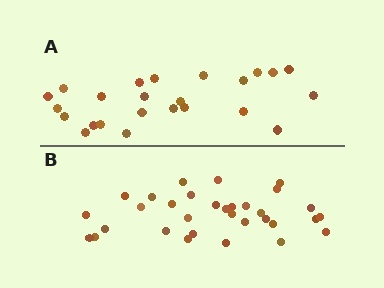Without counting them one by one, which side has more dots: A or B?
Region B (the bottom region) has more dots.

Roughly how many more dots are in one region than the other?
Region B has roughly 8 or so more dots than region A.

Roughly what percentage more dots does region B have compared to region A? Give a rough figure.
About 35% more.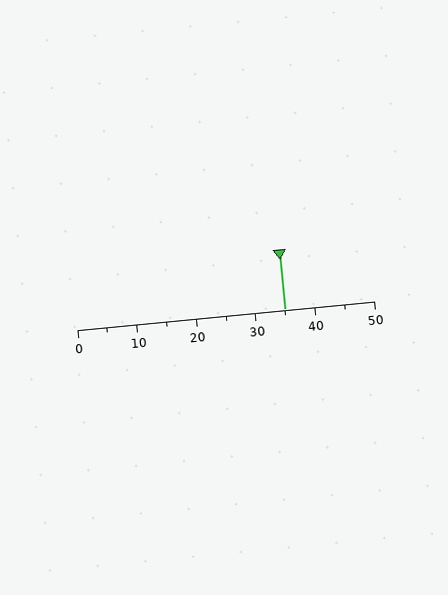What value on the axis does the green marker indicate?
The marker indicates approximately 35.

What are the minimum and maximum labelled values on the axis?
The axis runs from 0 to 50.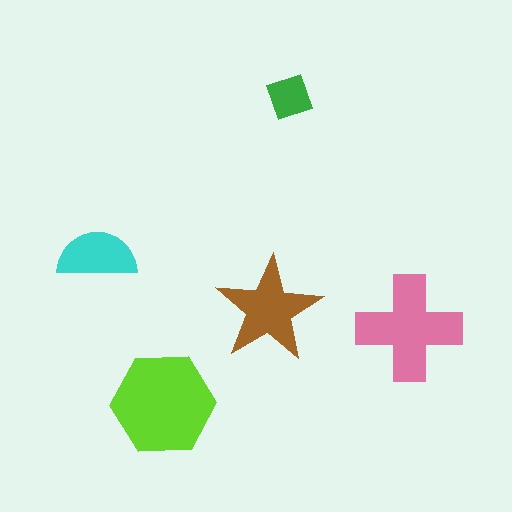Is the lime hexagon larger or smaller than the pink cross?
Larger.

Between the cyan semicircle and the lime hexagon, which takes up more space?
The lime hexagon.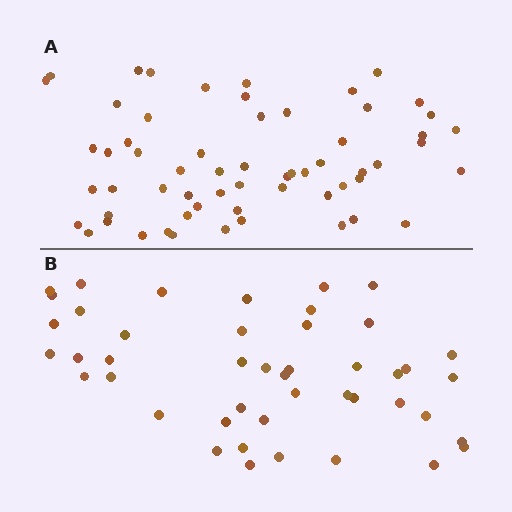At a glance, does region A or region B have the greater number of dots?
Region A (the top region) has more dots.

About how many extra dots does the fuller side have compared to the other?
Region A has approximately 15 more dots than region B.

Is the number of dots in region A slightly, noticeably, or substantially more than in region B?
Region A has noticeably more, but not dramatically so. The ratio is roughly 1.3 to 1.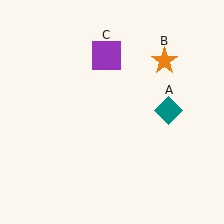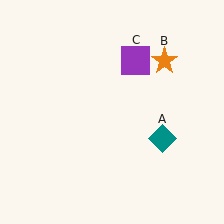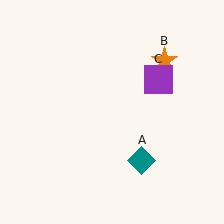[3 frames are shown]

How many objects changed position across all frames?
2 objects changed position: teal diamond (object A), purple square (object C).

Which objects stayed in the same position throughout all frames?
Orange star (object B) remained stationary.